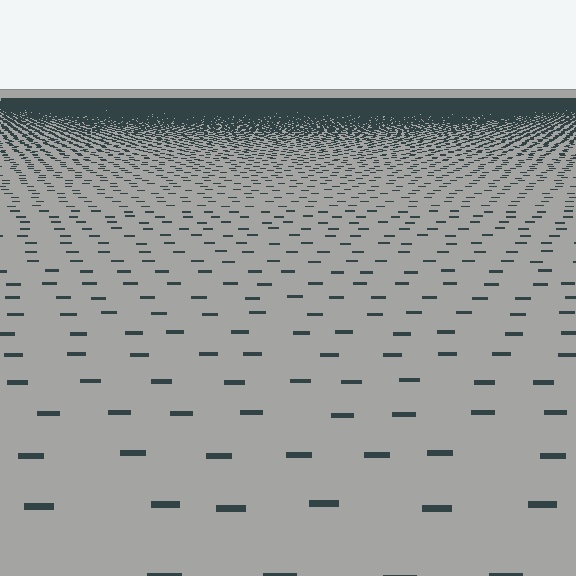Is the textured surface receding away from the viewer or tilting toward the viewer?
The surface is receding away from the viewer. Texture elements get smaller and denser toward the top.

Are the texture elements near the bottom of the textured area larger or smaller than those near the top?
Larger. Near the bottom, elements are closer to the viewer and appear at a bigger on-screen size.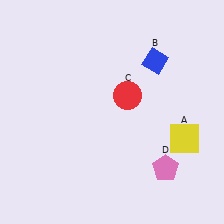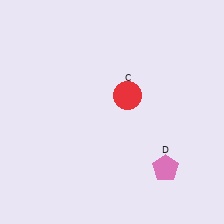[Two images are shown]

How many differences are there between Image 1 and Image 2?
There are 2 differences between the two images.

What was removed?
The yellow square (A), the blue diamond (B) were removed in Image 2.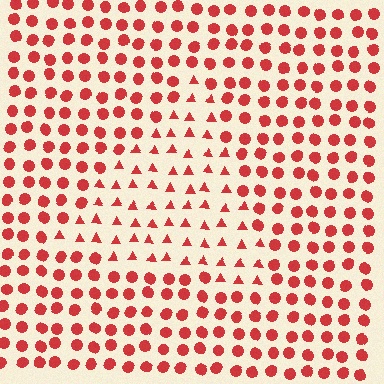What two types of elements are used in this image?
The image uses triangles inside the triangle region and circles outside it.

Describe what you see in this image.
The image is filled with small red elements arranged in a uniform grid. A triangle-shaped region contains triangles, while the surrounding area contains circles. The boundary is defined purely by the change in element shape.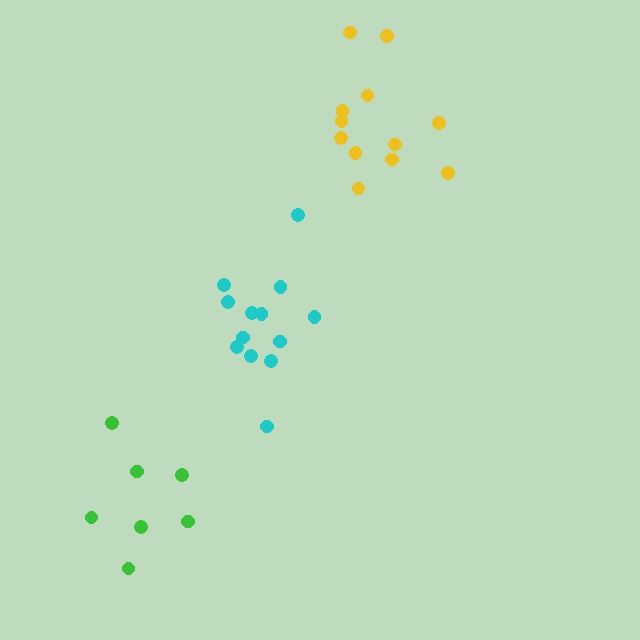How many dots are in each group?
Group 1: 7 dots, Group 2: 13 dots, Group 3: 12 dots (32 total).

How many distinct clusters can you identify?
There are 3 distinct clusters.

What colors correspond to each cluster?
The clusters are colored: green, cyan, yellow.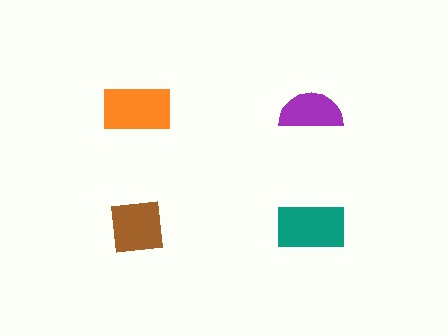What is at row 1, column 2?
A purple semicircle.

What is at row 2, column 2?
A teal rectangle.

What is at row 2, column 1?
A brown square.